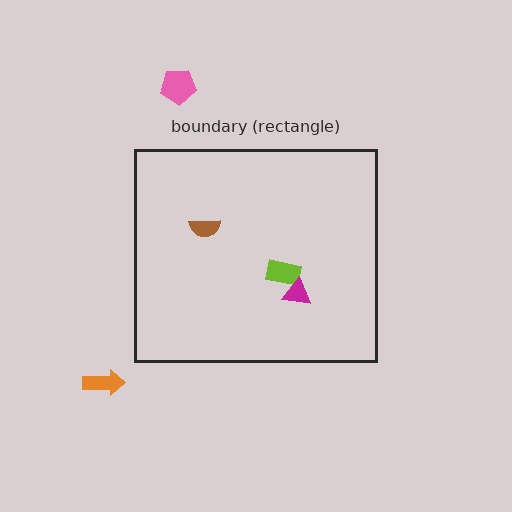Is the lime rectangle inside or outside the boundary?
Inside.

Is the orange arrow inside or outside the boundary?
Outside.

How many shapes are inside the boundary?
3 inside, 2 outside.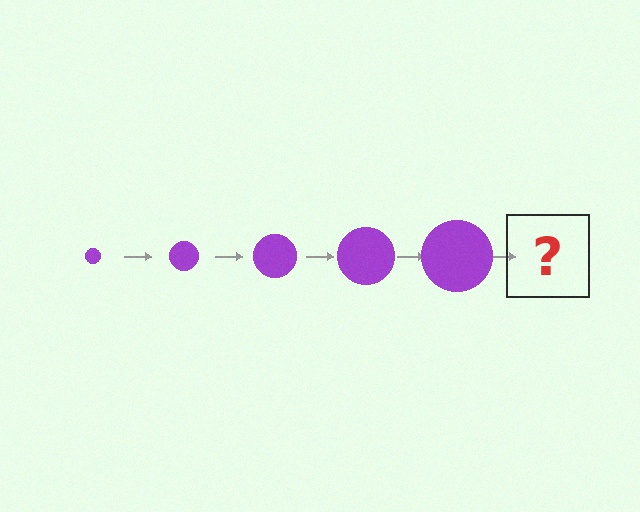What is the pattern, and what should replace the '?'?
The pattern is that the circle gets progressively larger each step. The '?' should be a purple circle, larger than the previous one.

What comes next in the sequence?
The next element should be a purple circle, larger than the previous one.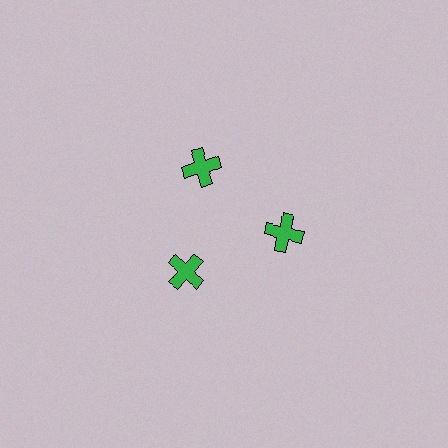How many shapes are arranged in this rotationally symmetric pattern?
There are 3 shapes, arranged in 3 groups of 1.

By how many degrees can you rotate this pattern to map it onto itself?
The pattern maps onto itself every 120 degrees of rotation.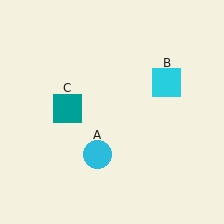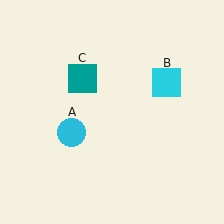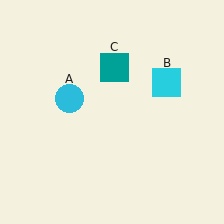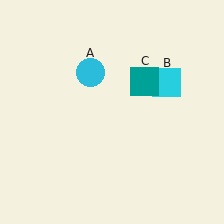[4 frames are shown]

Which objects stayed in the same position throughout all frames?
Cyan square (object B) remained stationary.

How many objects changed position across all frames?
2 objects changed position: cyan circle (object A), teal square (object C).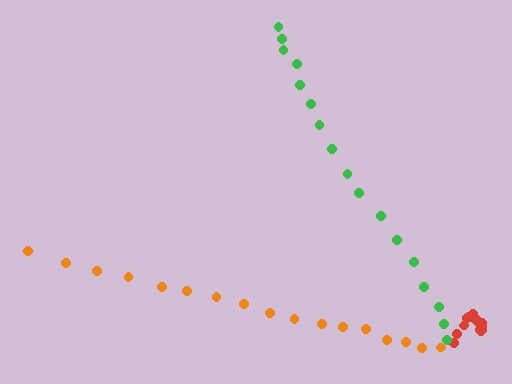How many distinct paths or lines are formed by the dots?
There are 3 distinct paths.